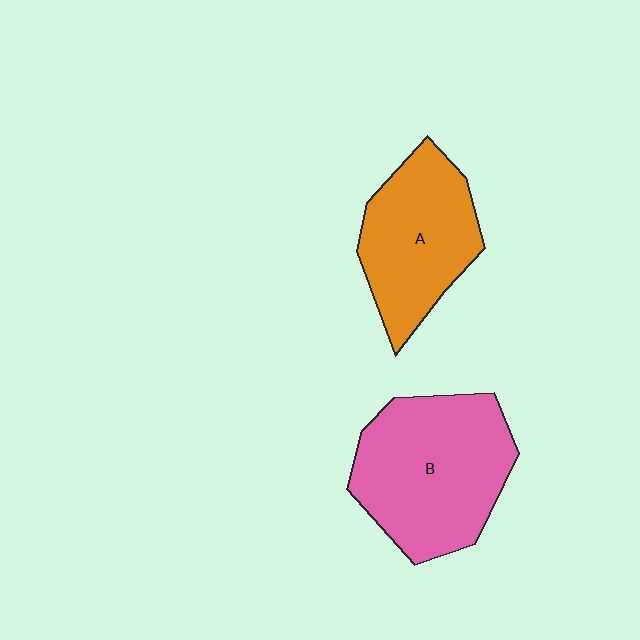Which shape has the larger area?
Shape B (pink).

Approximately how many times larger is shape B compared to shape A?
Approximately 1.3 times.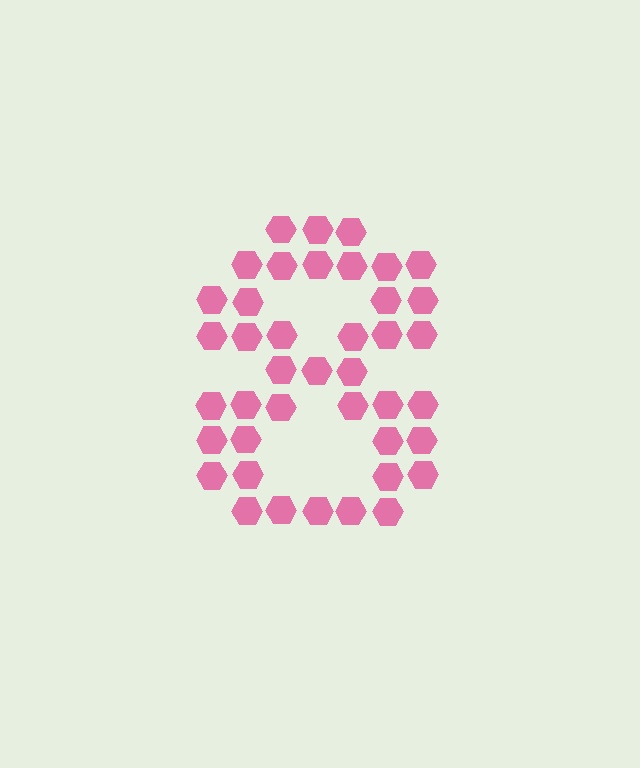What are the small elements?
The small elements are hexagons.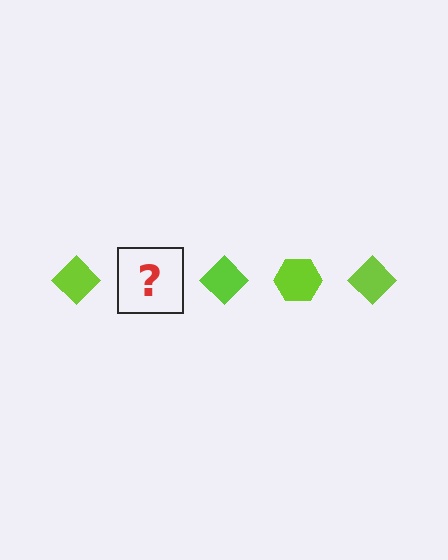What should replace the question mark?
The question mark should be replaced with a lime hexagon.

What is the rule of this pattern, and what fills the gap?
The rule is that the pattern cycles through diamond, hexagon shapes in lime. The gap should be filled with a lime hexagon.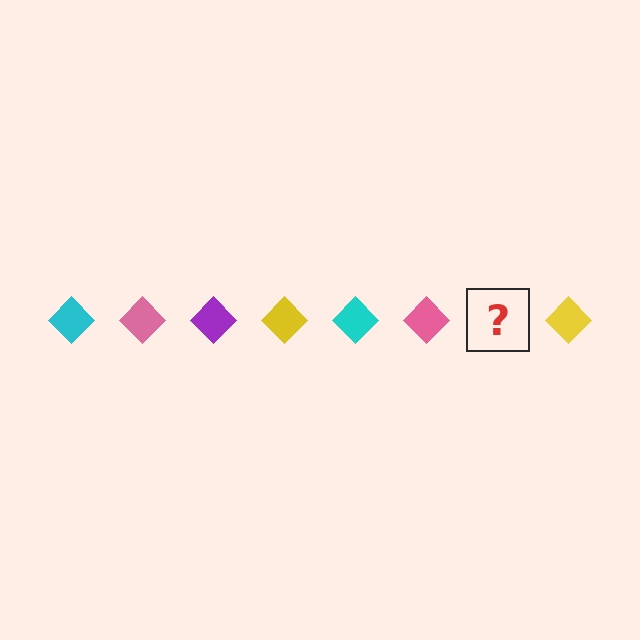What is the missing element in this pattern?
The missing element is a purple diamond.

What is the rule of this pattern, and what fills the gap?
The rule is that the pattern cycles through cyan, pink, purple, yellow diamonds. The gap should be filled with a purple diamond.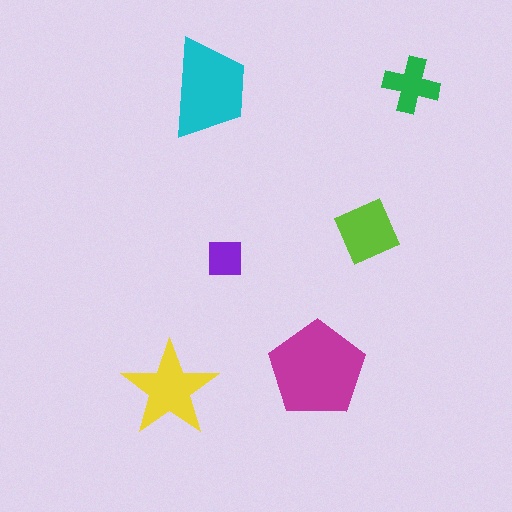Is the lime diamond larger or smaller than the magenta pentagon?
Smaller.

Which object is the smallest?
The purple square.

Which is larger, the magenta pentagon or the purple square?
The magenta pentagon.